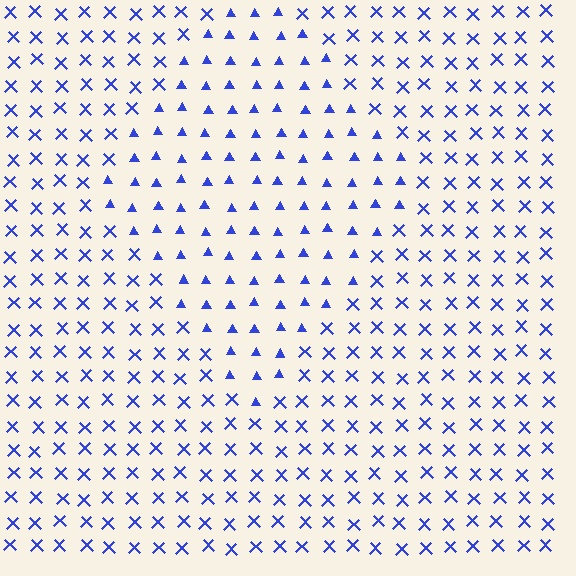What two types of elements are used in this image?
The image uses triangles inside the diamond region and X marks outside it.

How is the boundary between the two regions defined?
The boundary is defined by a change in element shape: triangles inside vs. X marks outside. All elements share the same color and spacing.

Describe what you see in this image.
The image is filled with small blue elements arranged in a uniform grid. A diamond-shaped region contains triangles, while the surrounding area contains X marks. The boundary is defined purely by the change in element shape.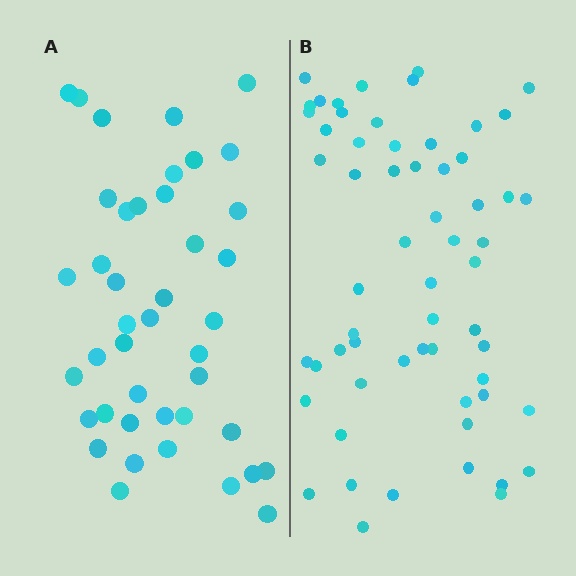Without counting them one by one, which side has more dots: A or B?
Region B (the right region) has more dots.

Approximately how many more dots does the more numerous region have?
Region B has approximately 20 more dots than region A.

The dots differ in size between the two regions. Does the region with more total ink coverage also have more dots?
No. Region A has more total ink coverage because its dots are larger, but region B actually contains more individual dots. Total area can be misleading — the number of items is what matters here.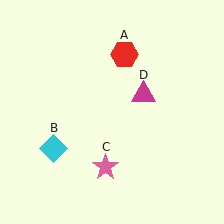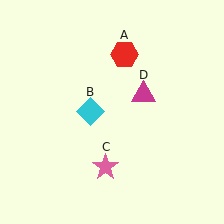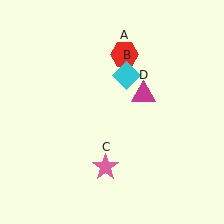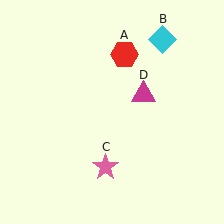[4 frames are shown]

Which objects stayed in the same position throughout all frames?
Red hexagon (object A) and pink star (object C) and magenta triangle (object D) remained stationary.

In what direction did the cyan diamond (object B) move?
The cyan diamond (object B) moved up and to the right.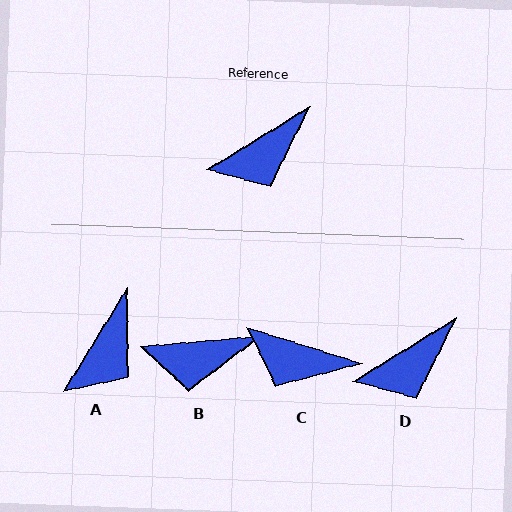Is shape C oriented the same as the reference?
No, it is off by about 49 degrees.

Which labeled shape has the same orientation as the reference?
D.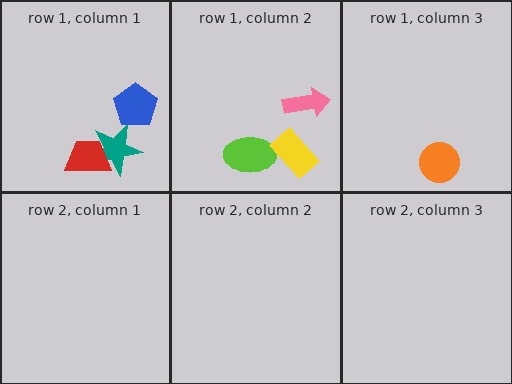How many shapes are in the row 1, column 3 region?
1.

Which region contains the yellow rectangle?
The row 1, column 2 region.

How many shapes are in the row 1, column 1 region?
3.